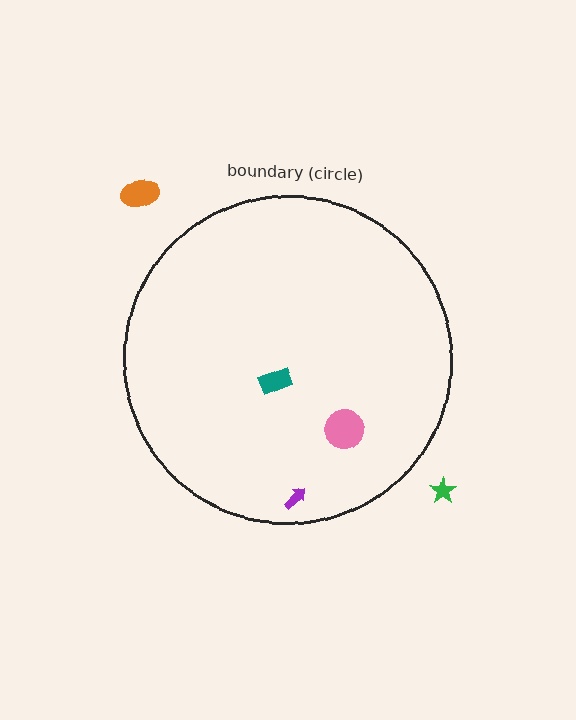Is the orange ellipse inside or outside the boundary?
Outside.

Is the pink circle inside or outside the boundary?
Inside.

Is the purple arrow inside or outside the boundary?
Inside.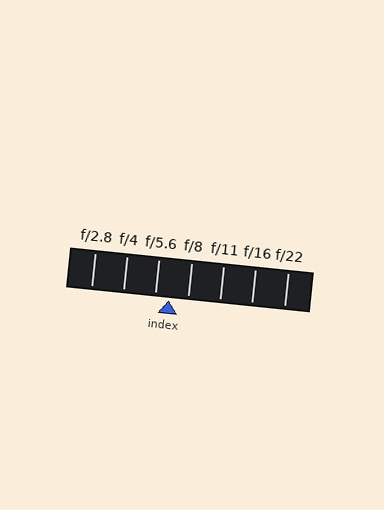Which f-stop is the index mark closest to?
The index mark is closest to f/5.6.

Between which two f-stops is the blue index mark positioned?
The index mark is between f/5.6 and f/8.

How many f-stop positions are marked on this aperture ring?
There are 7 f-stop positions marked.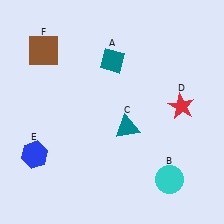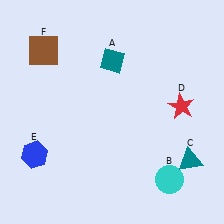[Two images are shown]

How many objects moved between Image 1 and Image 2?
1 object moved between the two images.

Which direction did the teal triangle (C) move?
The teal triangle (C) moved right.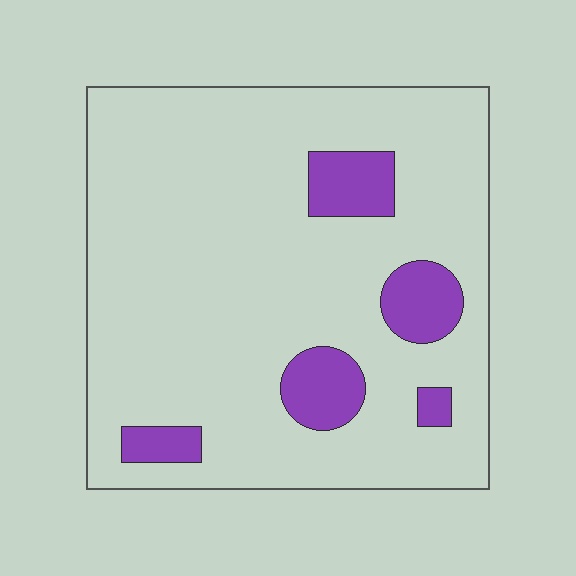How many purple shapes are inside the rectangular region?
5.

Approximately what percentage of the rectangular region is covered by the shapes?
Approximately 15%.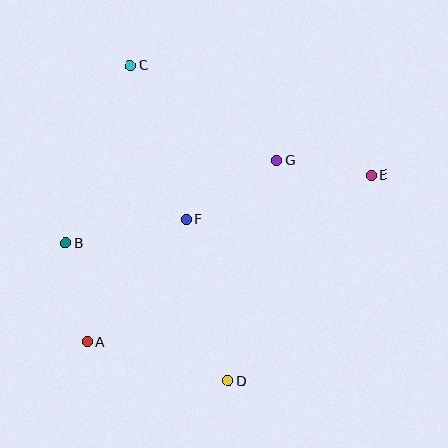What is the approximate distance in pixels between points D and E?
The distance between D and E is approximately 251 pixels.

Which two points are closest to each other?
Points E and G are closest to each other.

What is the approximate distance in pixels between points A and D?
The distance between A and D is approximately 146 pixels.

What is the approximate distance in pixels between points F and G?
The distance between F and G is approximately 108 pixels.